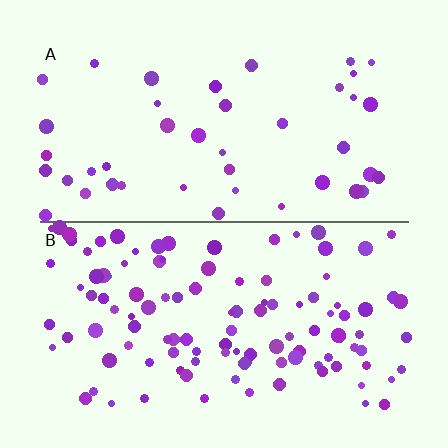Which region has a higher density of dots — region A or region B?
B (the bottom).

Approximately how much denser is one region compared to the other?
Approximately 2.7× — region B over region A.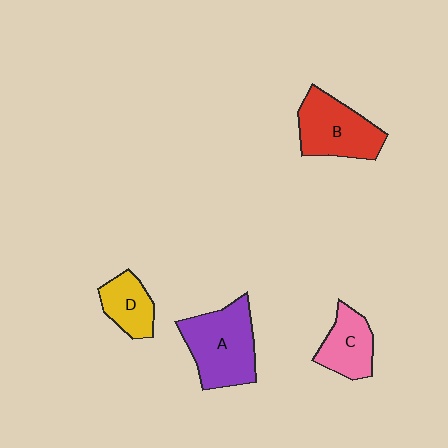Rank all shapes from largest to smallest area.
From largest to smallest: A (purple), B (red), C (pink), D (yellow).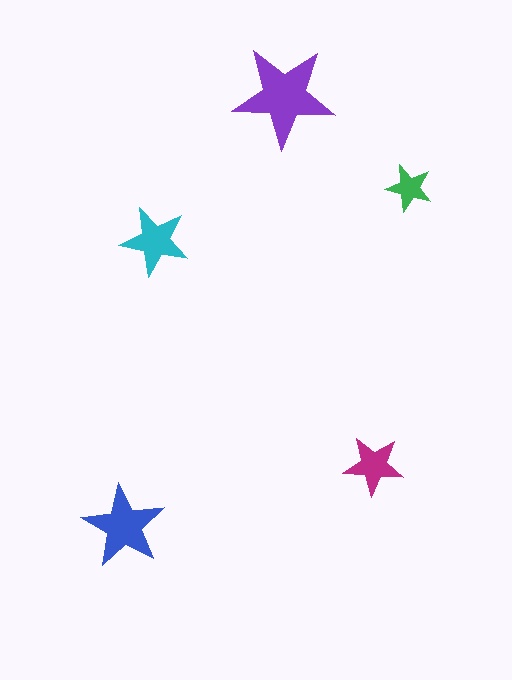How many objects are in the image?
There are 5 objects in the image.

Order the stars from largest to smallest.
the purple one, the blue one, the cyan one, the magenta one, the green one.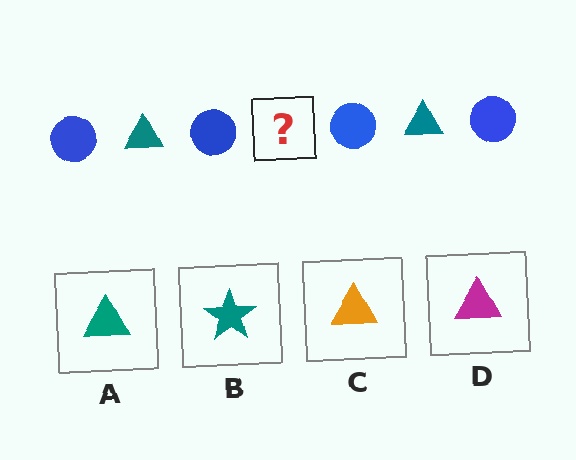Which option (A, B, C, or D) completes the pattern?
A.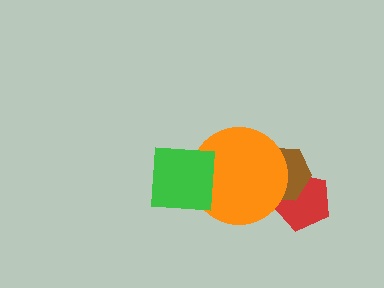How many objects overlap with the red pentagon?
2 objects overlap with the red pentagon.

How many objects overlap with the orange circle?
3 objects overlap with the orange circle.